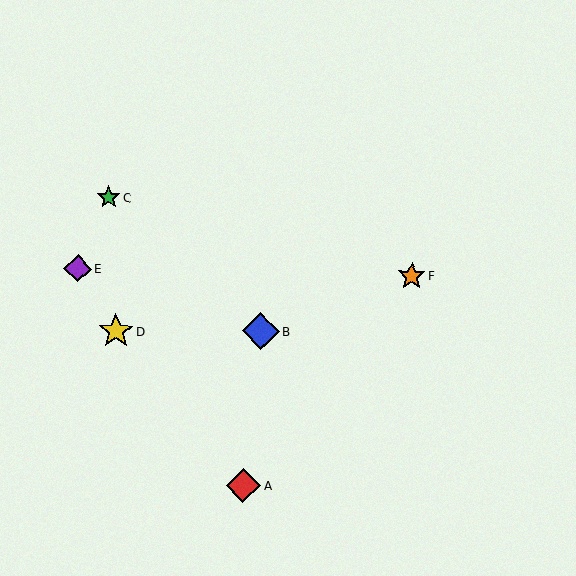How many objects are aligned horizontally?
2 objects (E, F) are aligned horizontally.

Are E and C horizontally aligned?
No, E is at y≈269 and C is at y≈198.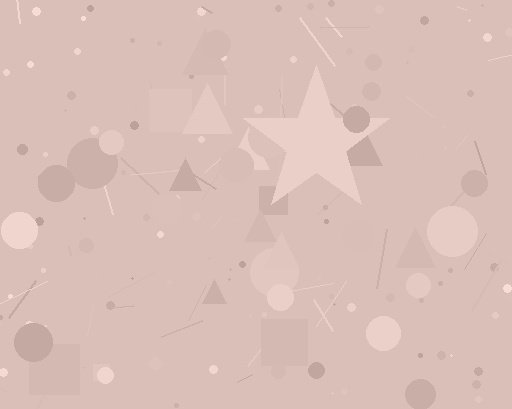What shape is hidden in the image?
A star is hidden in the image.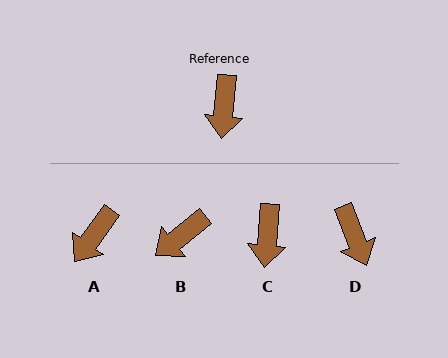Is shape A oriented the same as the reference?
No, it is off by about 30 degrees.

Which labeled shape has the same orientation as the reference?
C.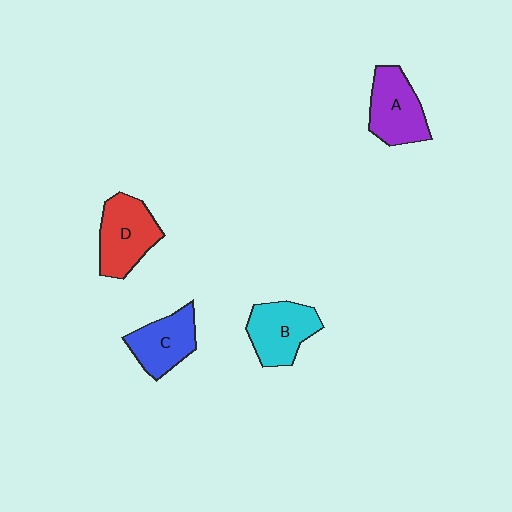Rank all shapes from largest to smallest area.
From largest to smallest: D (red), A (purple), B (cyan), C (blue).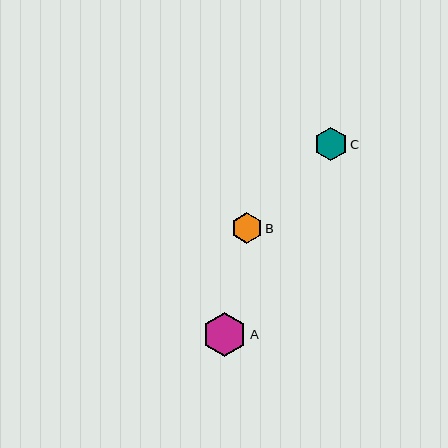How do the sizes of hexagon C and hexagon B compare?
Hexagon C and hexagon B are approximately the same size.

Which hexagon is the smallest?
Hexagon B is the smallest with a size of approximately 31 pixels.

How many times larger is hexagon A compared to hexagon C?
Hexagon A is approximately 1.3 times the size of hexagon C.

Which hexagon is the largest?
Hexagon A is the largest with a size of approximately 44 pixels.